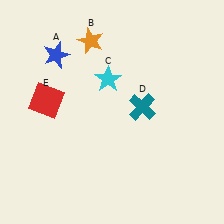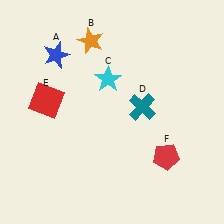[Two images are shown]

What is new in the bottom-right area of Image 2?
A red pentagon (F) was added in the bottom-right area of Image 2.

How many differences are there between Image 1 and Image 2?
There is 1 difference between the two images.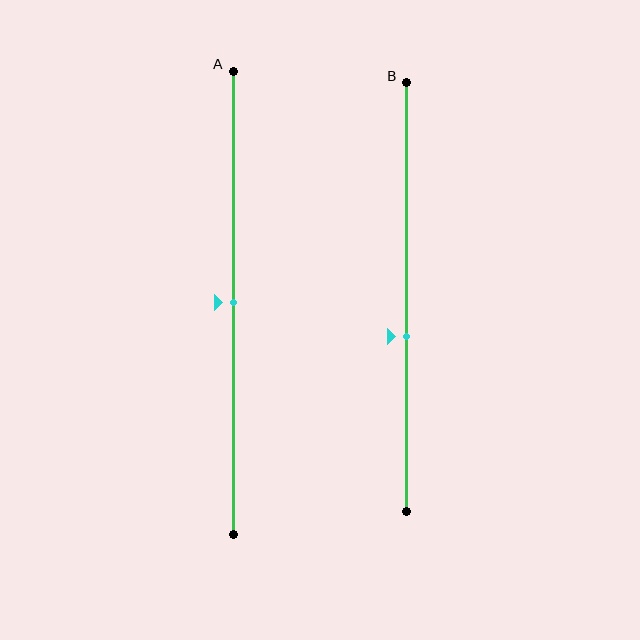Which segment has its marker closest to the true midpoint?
Segment A has its marker closest to the true midpoint.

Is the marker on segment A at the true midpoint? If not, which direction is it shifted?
Yes, the marker on segment A is at the true midpoint.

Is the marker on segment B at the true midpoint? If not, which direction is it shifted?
No, the marker on segment B is shifted downward by about 9% of the segment length.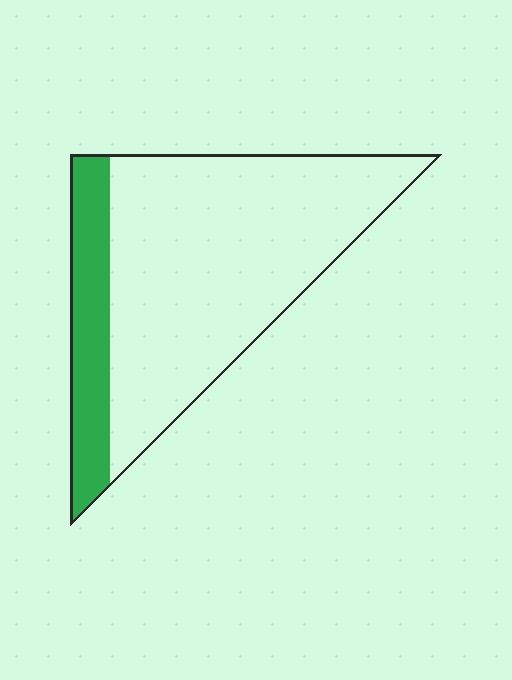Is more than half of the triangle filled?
No.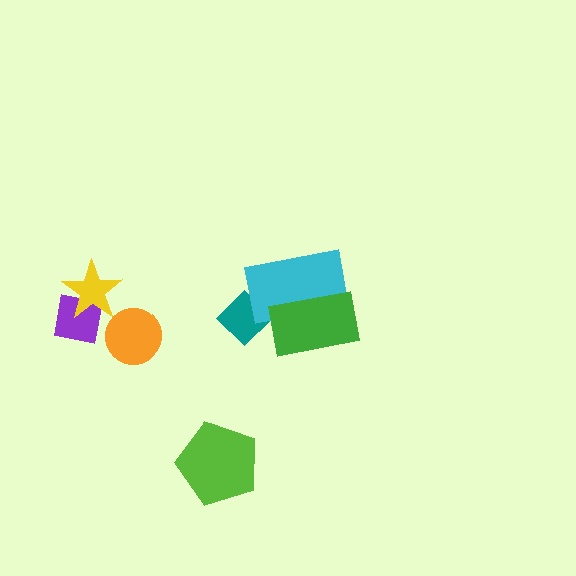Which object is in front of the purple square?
The yellow star is in front of the purple square.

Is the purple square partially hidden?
Yes, it is partially covered by another shape.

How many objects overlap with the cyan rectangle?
2 objects overlap with the cyan rectangle.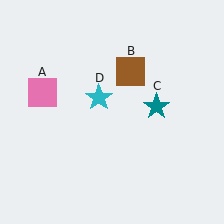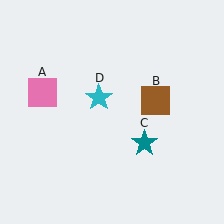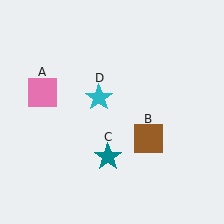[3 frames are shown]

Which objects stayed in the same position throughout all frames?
Pink square (object A) and cyan star (object D) remained stationary.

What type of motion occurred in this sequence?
The brown square (object B), teal star (object C) rotated clockwise around the center of the scene.